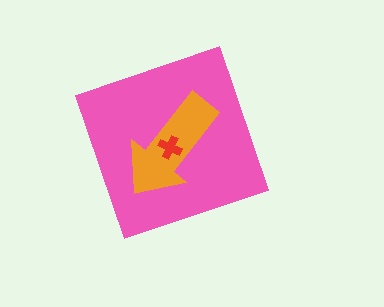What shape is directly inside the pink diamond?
The orange arrow.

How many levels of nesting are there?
3.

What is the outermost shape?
The pink diamond.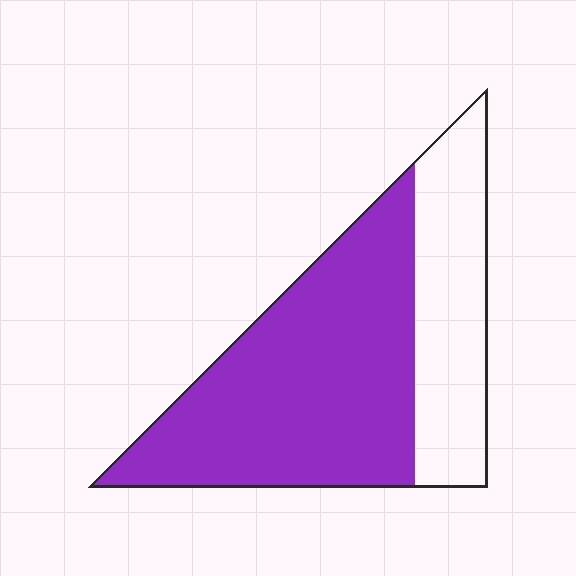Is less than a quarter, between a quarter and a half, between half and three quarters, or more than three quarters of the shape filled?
Between half and three quarters.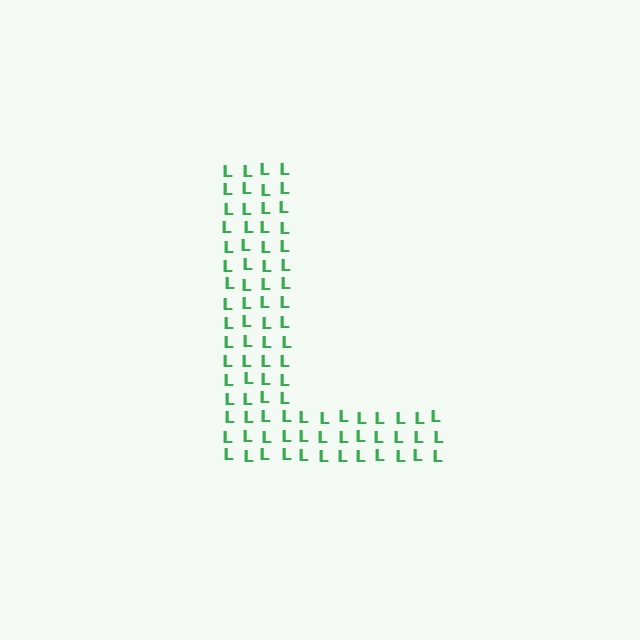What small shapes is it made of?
It is made of small letter L's.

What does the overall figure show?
The overall figure shows the letter L.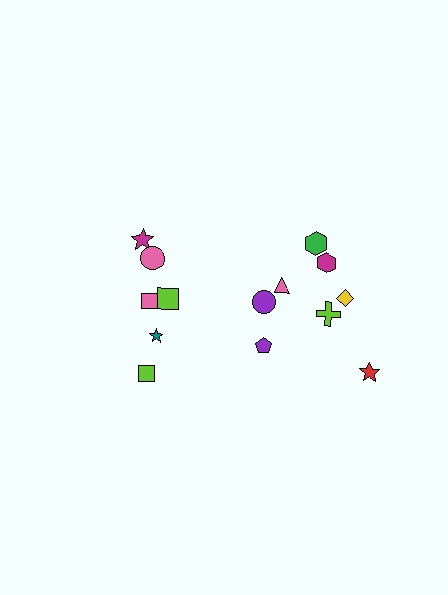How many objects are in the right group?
There are 8 objects.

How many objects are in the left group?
There are 6 objects.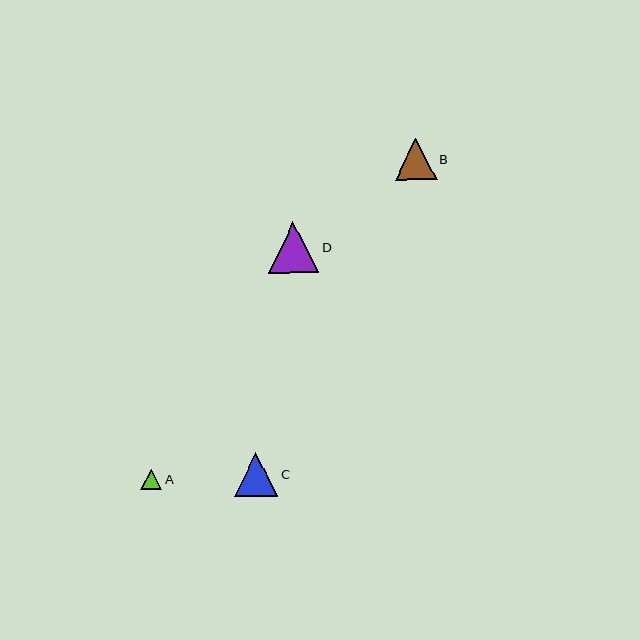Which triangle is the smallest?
Triangle A is the smallest with a size of approximately 21 pixels.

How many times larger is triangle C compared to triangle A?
Triangle C is approximately 2.1 times the size of triangle A.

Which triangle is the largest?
Triangle D is the largest with a size of approximately 51 pixels.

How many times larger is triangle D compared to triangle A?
Triangle D is approximately 2.4 times the size of triangle A.